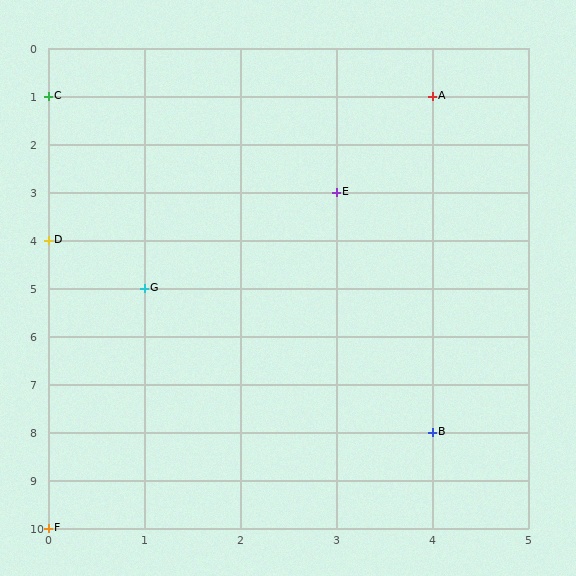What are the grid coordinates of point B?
Point B is at grid coordinates (4, 8).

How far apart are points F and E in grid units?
Points F and E are 3 columns and 7 rows apart (about 7.6 grid units diagonally).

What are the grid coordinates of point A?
Point A is at grid coordinates (4, 1).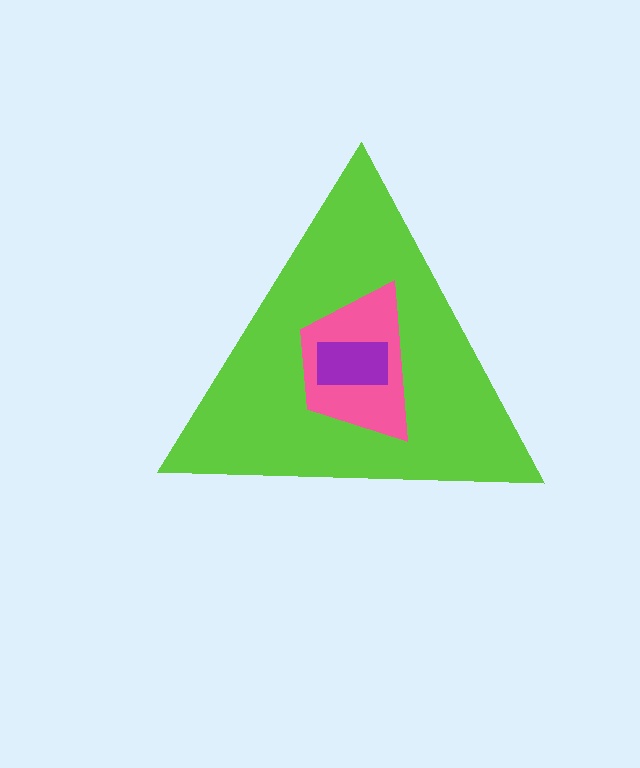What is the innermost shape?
The purple rectangle.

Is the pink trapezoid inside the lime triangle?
Yes.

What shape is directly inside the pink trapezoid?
The purple rectangle.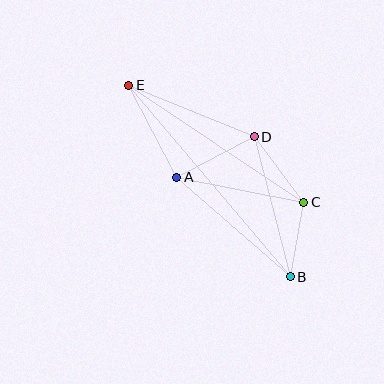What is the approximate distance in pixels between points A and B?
The distance between A and B is approximately 151 pixels.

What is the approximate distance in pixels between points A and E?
The distance between A and E is approximately 104 pixels.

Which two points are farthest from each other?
Points B and E are farthest from each other.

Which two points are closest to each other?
Points B and C are closest to each other.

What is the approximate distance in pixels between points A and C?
The distance between A and C is approximately 129 pixels.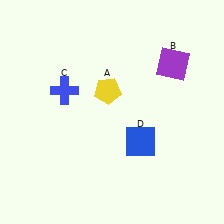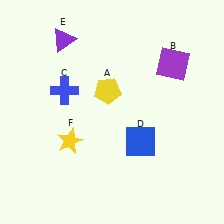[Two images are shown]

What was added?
A purple triangle (E), a yellow star (F) were added in Image 2.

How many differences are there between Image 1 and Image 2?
There are 2 differences between the two images.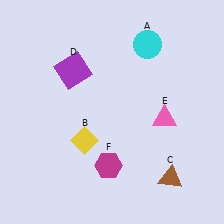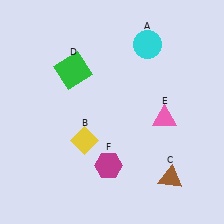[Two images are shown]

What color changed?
The square (D) changed from purple in Image 1 to green in Image 2.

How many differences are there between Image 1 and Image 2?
There is 1 difference between the two images.